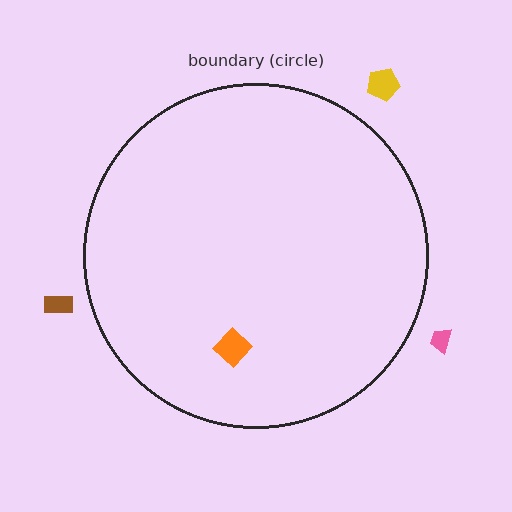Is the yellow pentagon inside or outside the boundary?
Outside.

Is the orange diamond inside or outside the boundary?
Inside.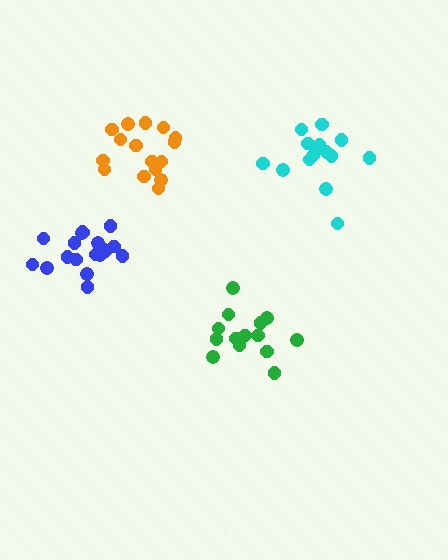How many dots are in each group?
Group 1: 15 dots, Group 2: 20 dots, Group 3: 14 dots, Group 4: 16 dots (65 total).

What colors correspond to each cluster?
The clusters are colored: cyan, blue, green, orange.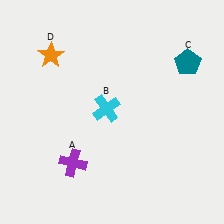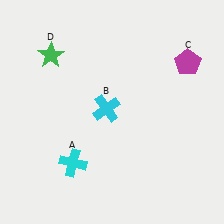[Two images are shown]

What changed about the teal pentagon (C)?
In Image 1, C is teal. In Image 2, it changed to magenta.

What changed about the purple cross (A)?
In Image 1, A is purple. In Image 2, it changed to cyan.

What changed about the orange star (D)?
In Image 1, D is orange. In Image 2, it changed to green.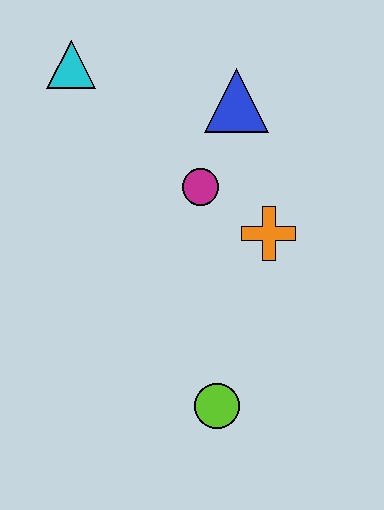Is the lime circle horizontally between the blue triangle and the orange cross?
No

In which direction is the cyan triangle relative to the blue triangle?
The cyan triangle is to the left of the blue triangle.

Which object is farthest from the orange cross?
The cyan triangle is farthest from the orange cross.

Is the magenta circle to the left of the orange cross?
Yes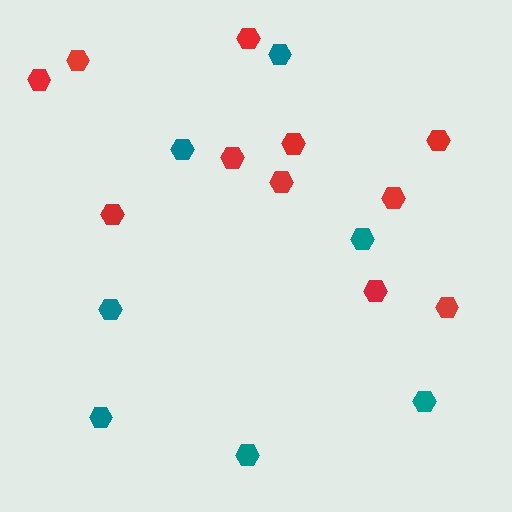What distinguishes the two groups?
There are 2 groups: one group of red hexagons (11) and one group of teal hexagons (7).